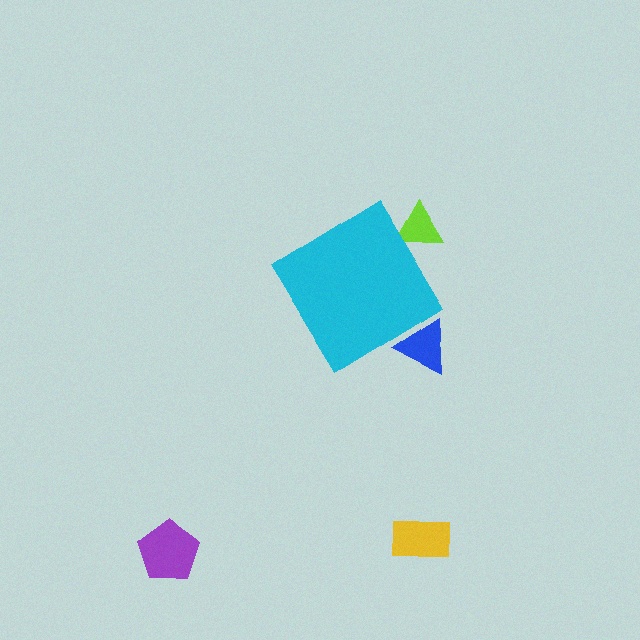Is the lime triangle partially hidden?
Yes, the lime triangle is partially hidden behind the cyan diamond.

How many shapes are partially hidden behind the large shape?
2 shapes are partially hidden.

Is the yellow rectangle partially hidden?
No, the yellow rectangle is fully visible.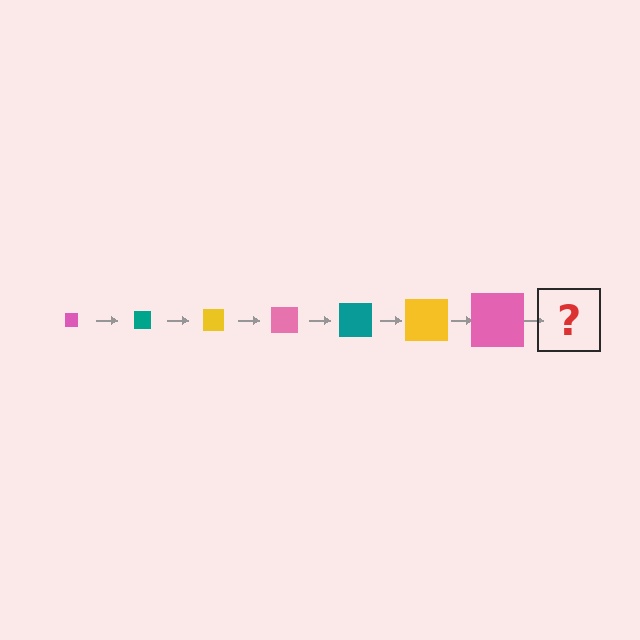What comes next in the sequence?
The next element should be a teal square, larger than the previous one.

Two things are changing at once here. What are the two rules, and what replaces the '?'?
The two rules are that the square grows larger each step and the color cycles through pink, teal, and yellow. The '?' should be a teal square, larger than the previous one.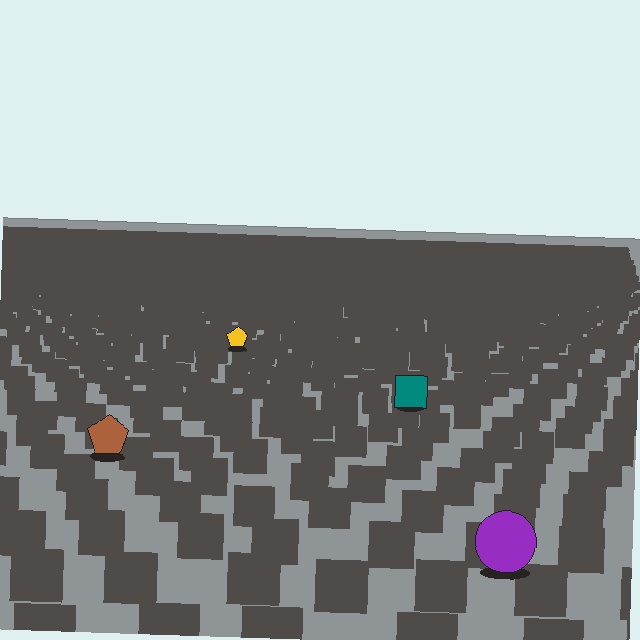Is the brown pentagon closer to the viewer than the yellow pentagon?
Yes. The brown pentagon is closer — you can tell from the texture gradient: the ground texture is coarser near it.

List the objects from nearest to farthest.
From nearest to farthest: the purple circle, the brown pentagon, the teal square, the yellow pentagon.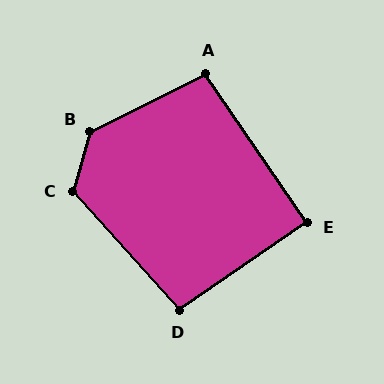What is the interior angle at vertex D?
Approximately 97 degrees (obtuse).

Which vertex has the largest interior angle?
B, at approximately 132 degrees.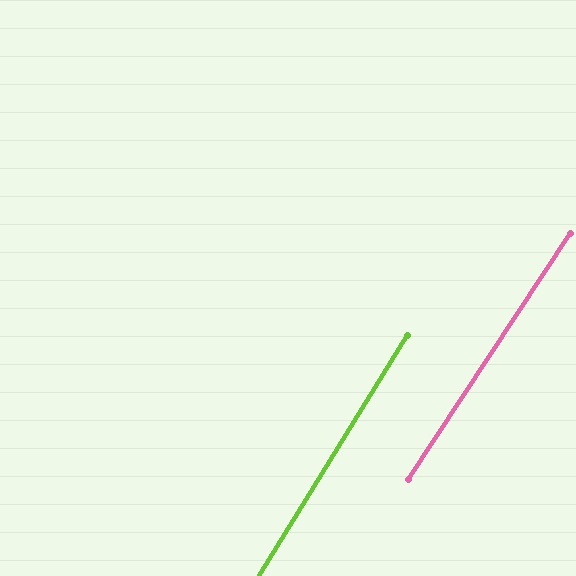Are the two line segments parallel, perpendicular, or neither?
Parallel — their directions differ by only 1.6°.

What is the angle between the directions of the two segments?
Approximately 2 degrees.